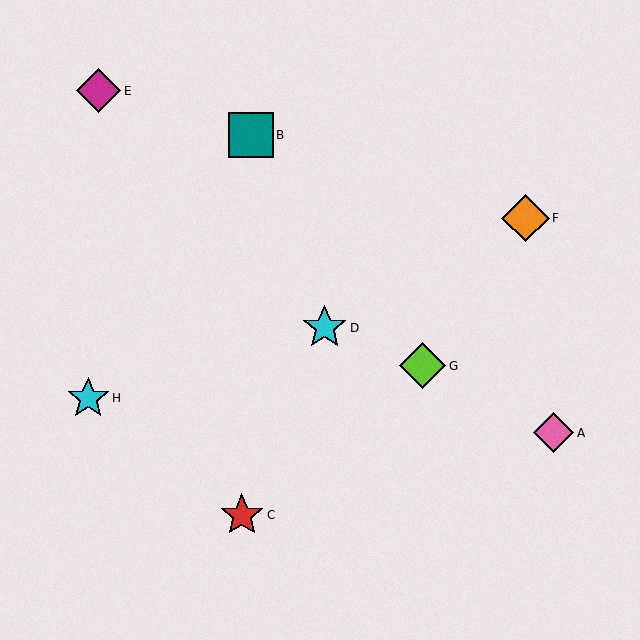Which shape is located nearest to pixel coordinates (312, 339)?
The cyan star (labeled D) at (325, 328) is nearest to that location.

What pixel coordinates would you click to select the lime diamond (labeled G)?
Click at (423, 366) to select the lime diamond G.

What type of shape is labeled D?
Shape D is a cyan star.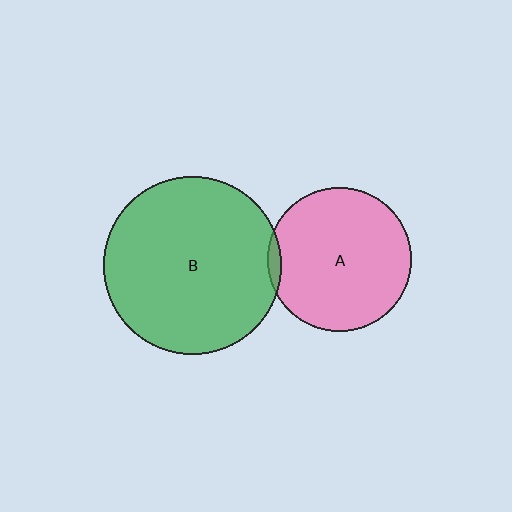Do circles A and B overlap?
Yes.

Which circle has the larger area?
Circle B (green).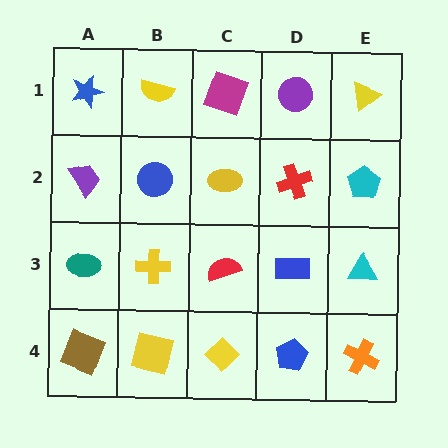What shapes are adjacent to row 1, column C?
A yellow ellipse (row 2, column C), a yellow semicircle (row 1, column B), a purple circle (row 1, column D).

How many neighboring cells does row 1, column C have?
3.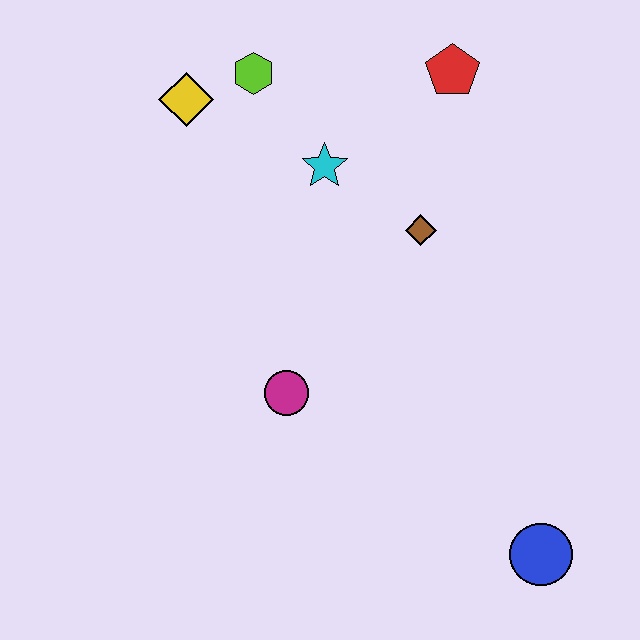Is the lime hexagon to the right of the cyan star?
No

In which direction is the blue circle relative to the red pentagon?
The blue circle is below the red pentagon.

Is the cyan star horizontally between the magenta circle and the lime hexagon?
No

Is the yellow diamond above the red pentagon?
No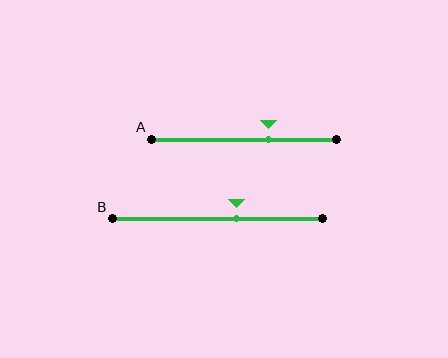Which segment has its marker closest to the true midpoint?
Segment B has its marker closest to the true midpoint.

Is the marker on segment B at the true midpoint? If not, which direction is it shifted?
No, the marker on segment B is shifted to the right by about 9% of the segment length.